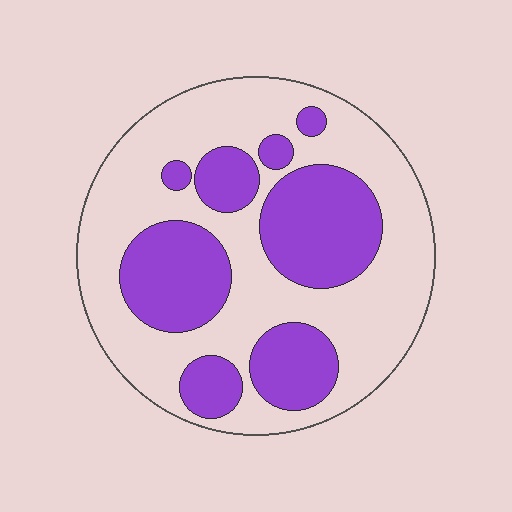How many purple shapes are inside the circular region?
8.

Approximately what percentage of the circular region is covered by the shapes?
Approximately 35%.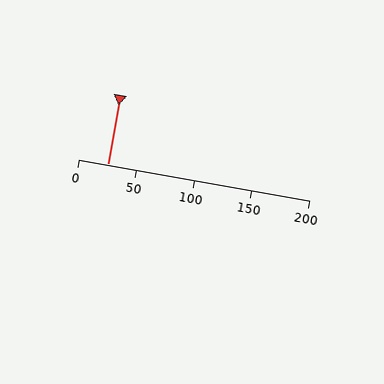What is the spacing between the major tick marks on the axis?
The major ticks are spaced 50 apart.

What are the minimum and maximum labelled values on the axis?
The axis runs from 0 to 200.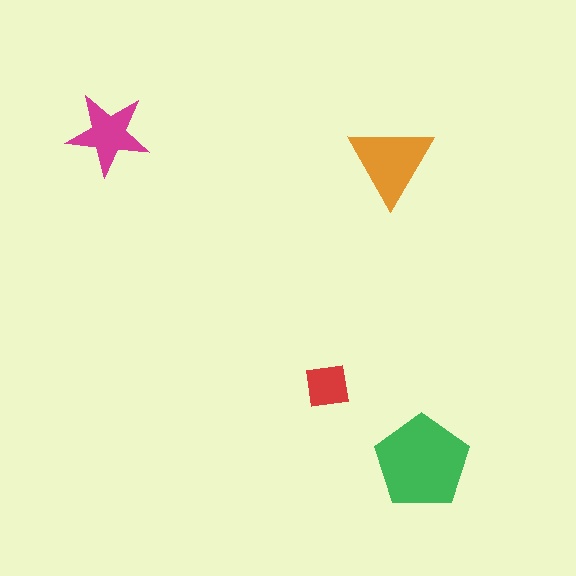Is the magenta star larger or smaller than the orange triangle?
Smaller.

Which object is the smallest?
The red square.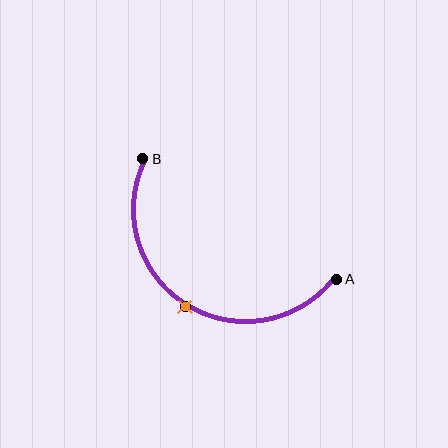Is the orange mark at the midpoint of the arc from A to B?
Yes. The orange mark lies on the arc at equal arc-length from both A and B — it is the arc midpoint.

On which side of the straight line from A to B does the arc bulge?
The arc bulges below the straight line connecting A and B.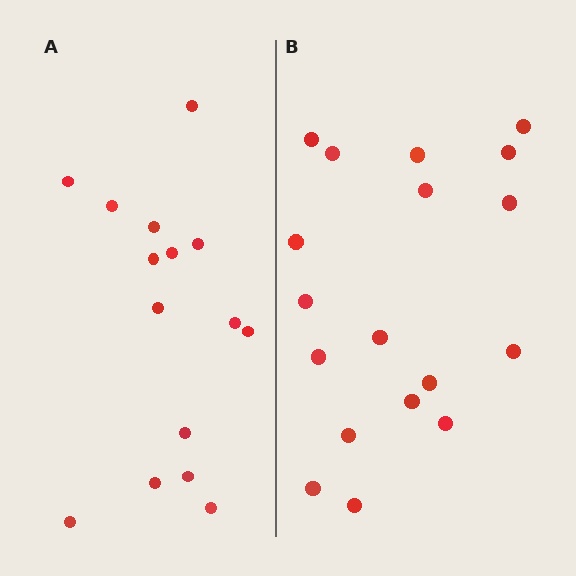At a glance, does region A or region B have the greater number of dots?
Region B (the right region) has more dots.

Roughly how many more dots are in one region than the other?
Region B has just a few more — roughly 2 or 3 more dots than region A.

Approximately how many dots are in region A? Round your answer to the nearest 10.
About 20 dots. (The exact count is 15, which rounds to 20.)